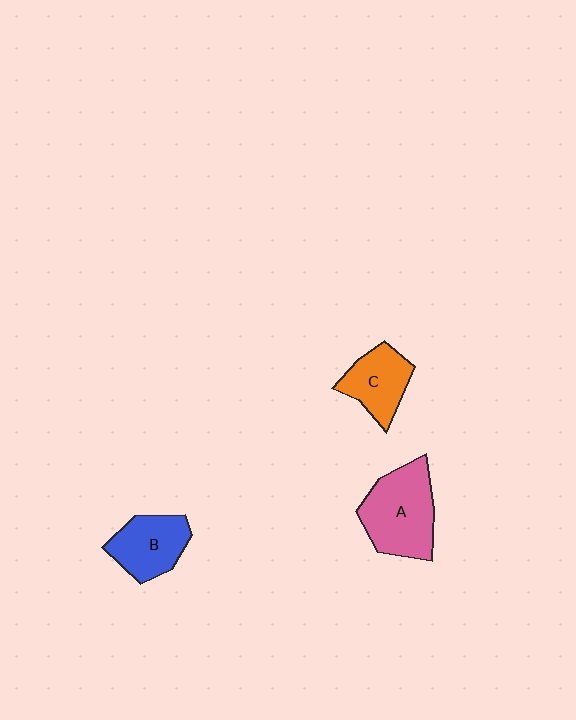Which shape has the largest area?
Shape A (pink).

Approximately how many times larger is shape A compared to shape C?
Approximately 1.5 times.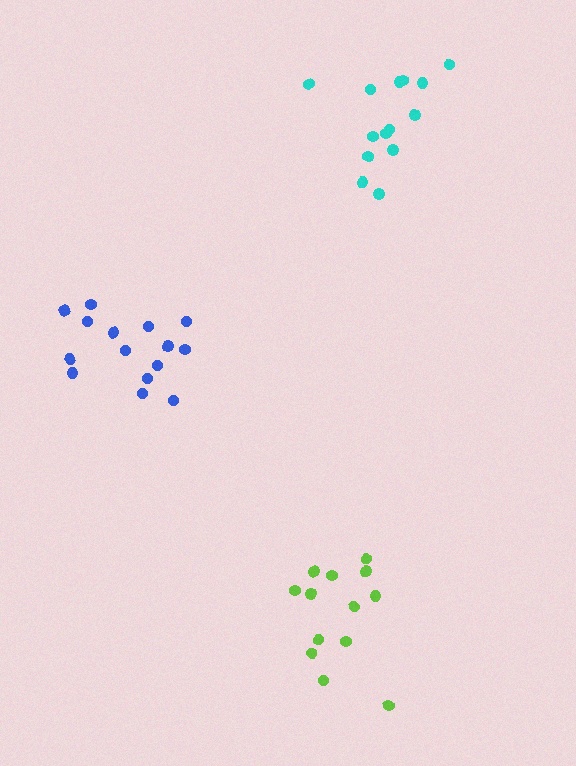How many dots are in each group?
Group 1: 13 dots, Group 2: 15 dots, Group 3: 14 dots (42 total).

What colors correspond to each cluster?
The clusters are colored: lime, blue, cyan.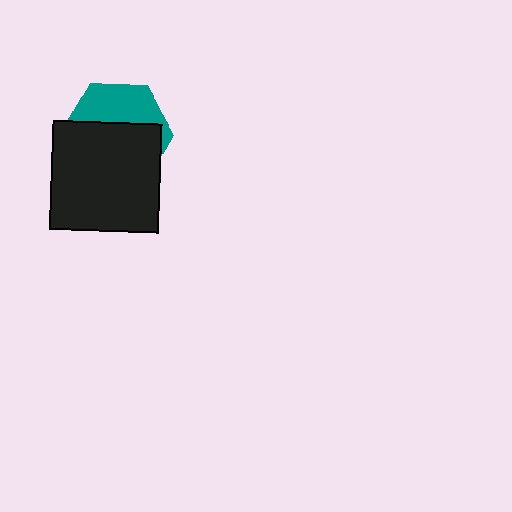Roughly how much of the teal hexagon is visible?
A small part of it is visible (roughly 39%).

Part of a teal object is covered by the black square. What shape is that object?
It is a hexagon.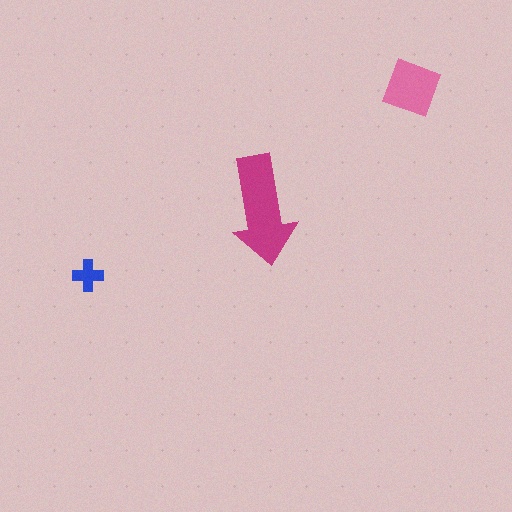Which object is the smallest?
The blue cross.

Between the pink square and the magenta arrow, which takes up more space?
The magenta arrow.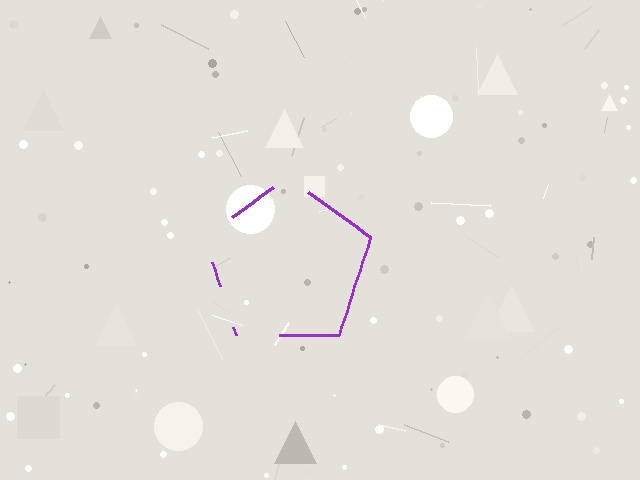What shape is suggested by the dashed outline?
The dashed outline suggests a pentagon.